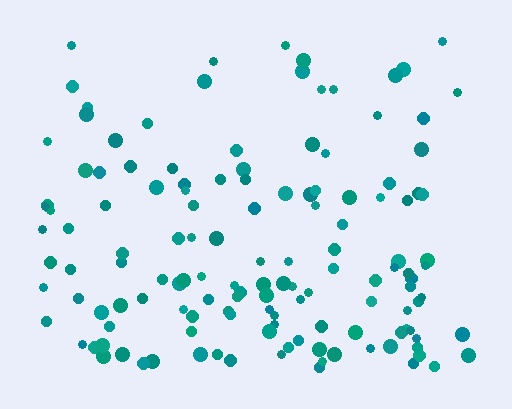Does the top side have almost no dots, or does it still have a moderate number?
Still a moderate number, just noticeably fewer than the bottom.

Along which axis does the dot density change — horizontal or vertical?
Vertical.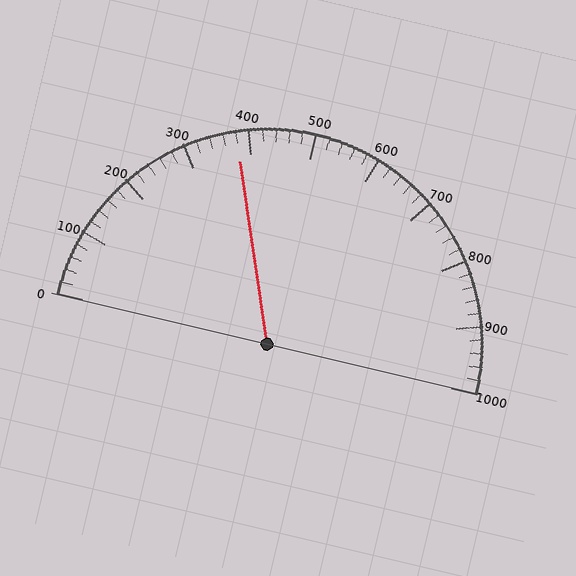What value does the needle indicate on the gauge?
The needle indicates approximately 380.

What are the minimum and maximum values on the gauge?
The gauge ranges from 0 to 1000.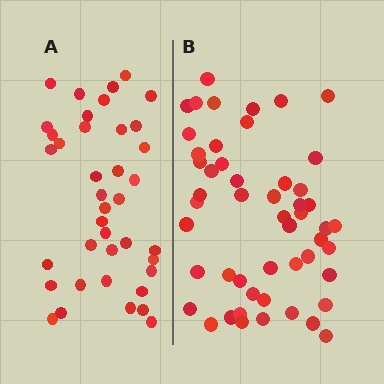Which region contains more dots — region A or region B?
Region B (the right region) has more dots.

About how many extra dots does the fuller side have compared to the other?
Region B has roughly 12 or so more dots than region A.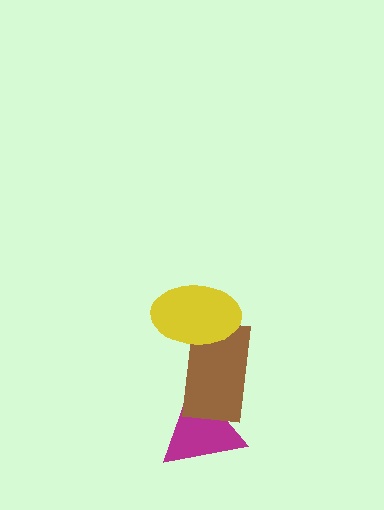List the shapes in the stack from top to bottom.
From top to bottom: the yellow ellipse, the brown rectangle, the magenta triangle.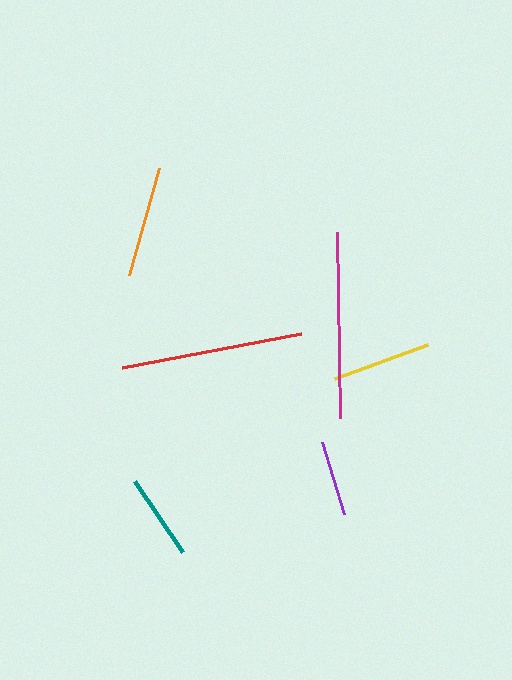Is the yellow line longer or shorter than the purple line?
The yellow line is longer than the purple line.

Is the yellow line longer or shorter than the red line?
The red line is longer than the yellow line.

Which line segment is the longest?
The magenta line is the longest at approximately 187 pixels.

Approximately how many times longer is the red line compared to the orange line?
The red line is approximately 1.6 times the length of the orange line.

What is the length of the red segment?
The red segment is approximately 182 pixels long.